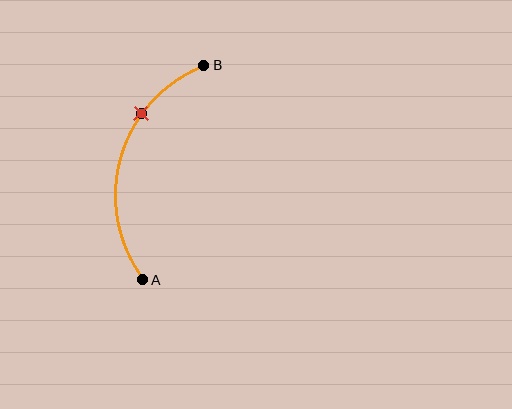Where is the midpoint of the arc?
The arc midpoint is the point on the curve farthest from the straight line joining A and B. It sits to the left of that line.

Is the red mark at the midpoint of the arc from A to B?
No. The red mark lies on the arc but is closer to endpoint B. The arc midpoint would be at the point on the curve equidistant along the arc from both A and B.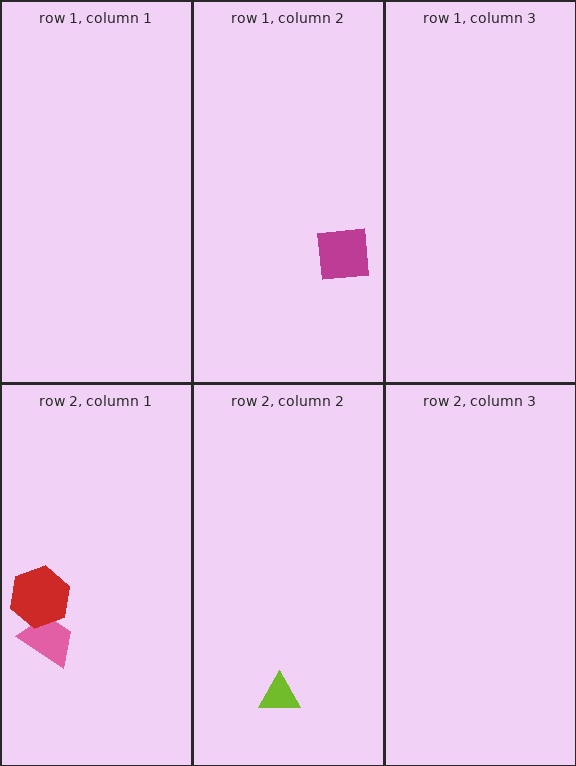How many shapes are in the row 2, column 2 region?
1.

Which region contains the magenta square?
The row 1, column 2 region.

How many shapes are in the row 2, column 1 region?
2.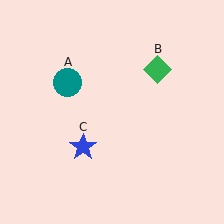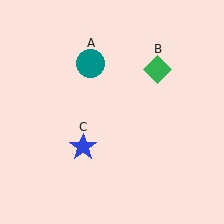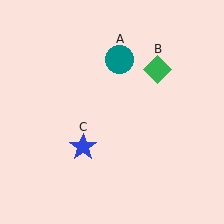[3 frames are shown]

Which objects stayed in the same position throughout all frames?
Green diamond (object B) and blue star (object C) remained stationary.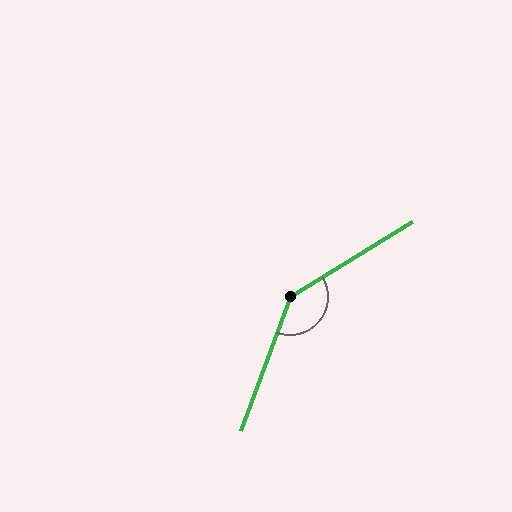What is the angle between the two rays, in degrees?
Approximately 142 degrees.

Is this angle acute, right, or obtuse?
It is obtuse.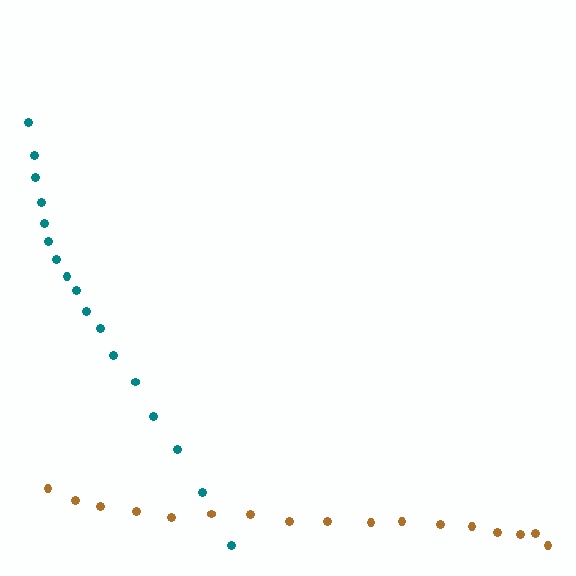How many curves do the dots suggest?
There are 2 distinct paths.